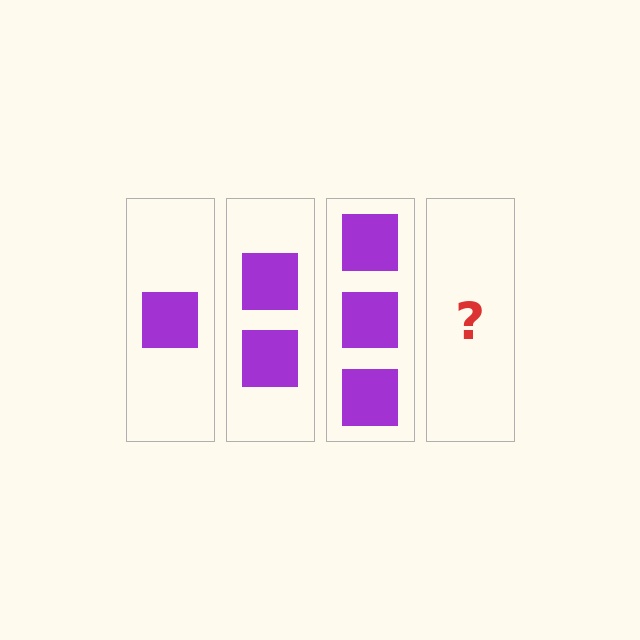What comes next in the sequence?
The next element should be 4 squares.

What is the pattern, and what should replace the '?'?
The pattern is that each step adds one more square. The '?' should be 4 squares.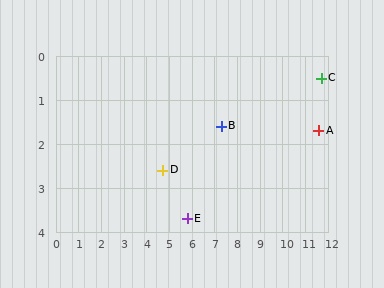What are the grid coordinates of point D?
Point D is at approximately (4.7, 2.6).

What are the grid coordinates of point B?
Point B is at approximately (7.3, 1.6).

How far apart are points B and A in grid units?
Points B and A are about 4.3 grid units apart.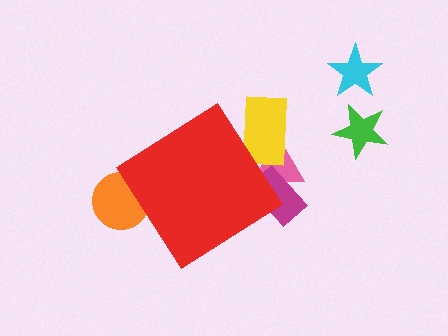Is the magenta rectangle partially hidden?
Yes, the magenta rectangle is partially hidden behind the red diamond.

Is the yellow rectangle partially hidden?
Yes, the yellow rectangle is partially hidden behind the red diamond.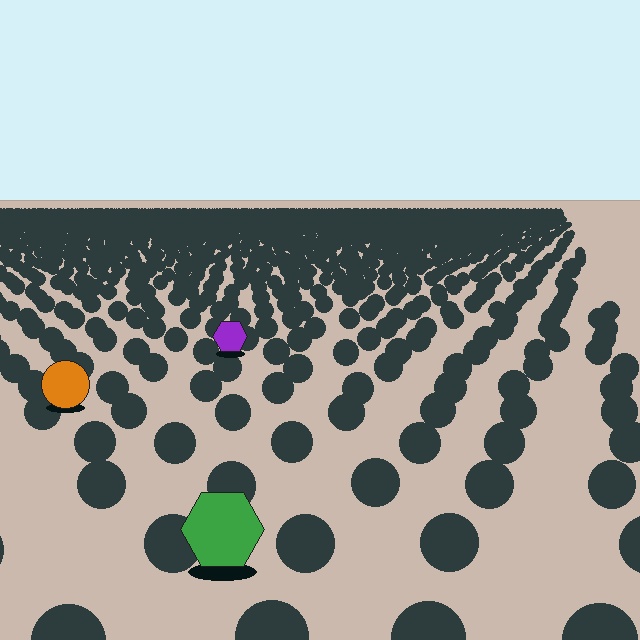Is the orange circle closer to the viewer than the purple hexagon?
Yes. The orange circle is closer — you can tell from the texture gradient: the ground texture is coarser near it.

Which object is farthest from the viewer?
The purple hexagon is farthest from the viewer. It appears smaller and the ground texture around it is denser.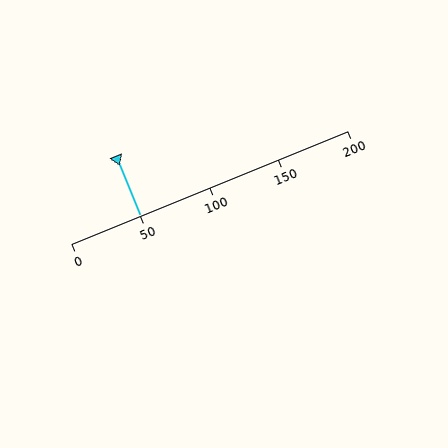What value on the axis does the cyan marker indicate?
The marker indicates approximately 50.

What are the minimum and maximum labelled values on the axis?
The axis runs from 0 to 200.